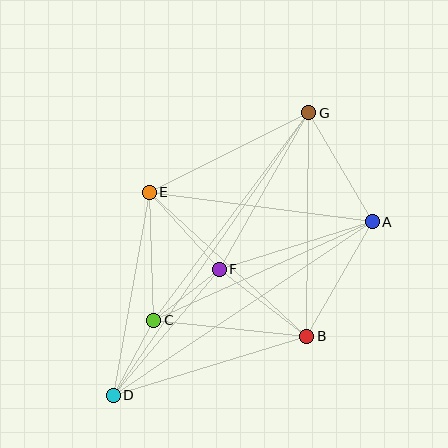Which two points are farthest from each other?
Points D and G are farthest from each other.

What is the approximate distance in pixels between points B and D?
The distance between B and D is approximately 202 pixels.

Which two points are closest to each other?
Points C and F are closest to each other.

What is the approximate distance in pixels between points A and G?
The distance between A and G is approximately 126 pixels.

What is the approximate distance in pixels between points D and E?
The distance between D and E is approximately 206 pixels.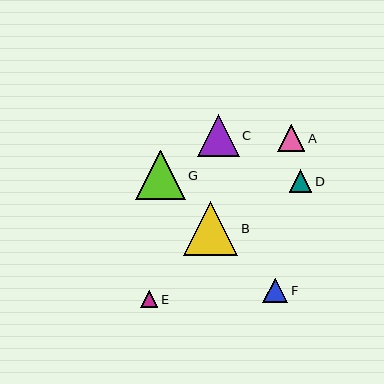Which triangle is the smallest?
Triangle E is the smallest with a size of approximately 18 pixels.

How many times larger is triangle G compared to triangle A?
Triangle G is approximately 1.8 times the size of triangle A.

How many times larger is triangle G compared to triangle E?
Triangle G is approximately 2.8 times the size of triangle E.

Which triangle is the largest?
Triangle B is the largest with a size of approximately 54 pixels.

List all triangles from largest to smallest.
From largest to smallest: B, G, C, A, F, D, E.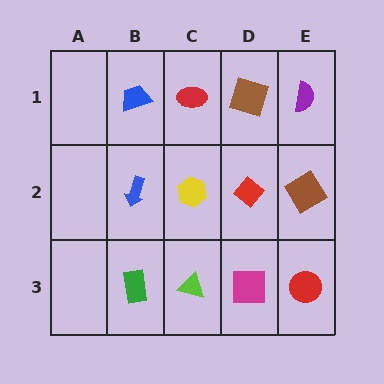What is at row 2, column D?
A red diamond.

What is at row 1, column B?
A blue trapezoid.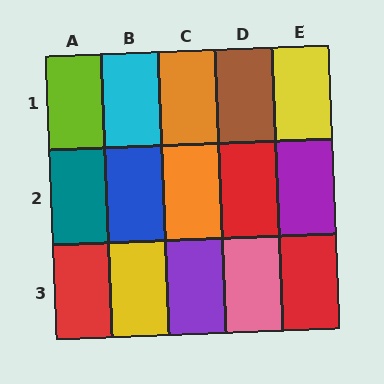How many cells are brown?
1 cell is brown.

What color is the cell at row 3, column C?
Purple.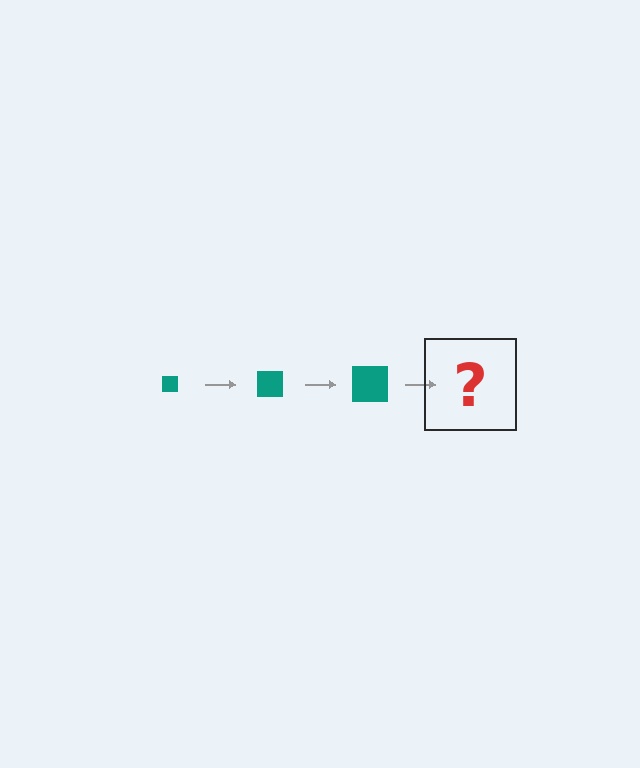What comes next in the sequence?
The next element should be a teal square, larger than the previous one.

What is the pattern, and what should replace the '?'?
The pattern is that the square gets progressively larger each step. The '?' should be a teal square, larger than the previous one.